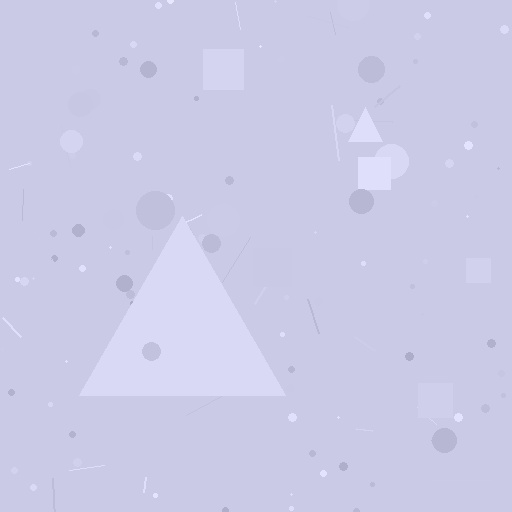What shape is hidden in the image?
A triangle is hidden in the image.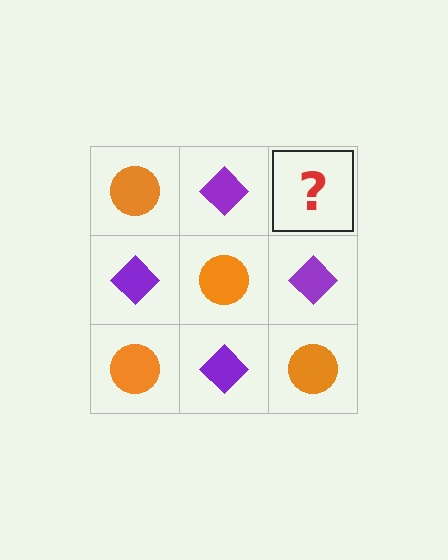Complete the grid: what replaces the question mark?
The question mark should be replaced with an orange circle.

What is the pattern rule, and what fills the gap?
The rule is that it alternates orange circle and purple diamond in a checkerboard pattern. The gap should be filled with an orange circle.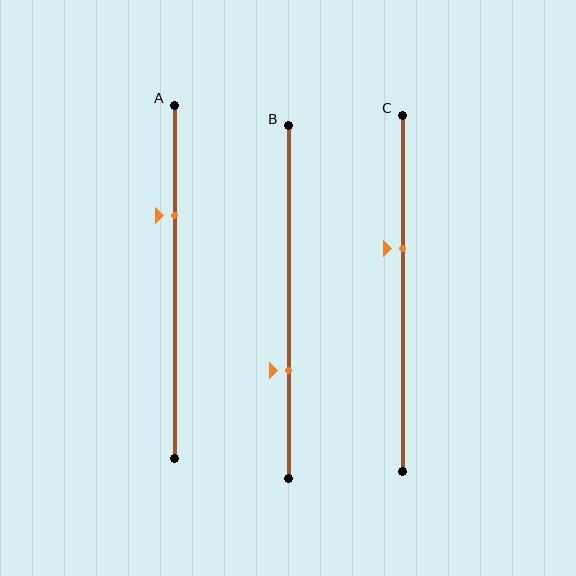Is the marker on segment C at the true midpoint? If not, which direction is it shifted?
No, the marker on segment C is shifted upward by about 13% of the segment length.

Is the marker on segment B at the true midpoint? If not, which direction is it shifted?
No, the marker on segment B is shifted downward by about 19% of the segment length.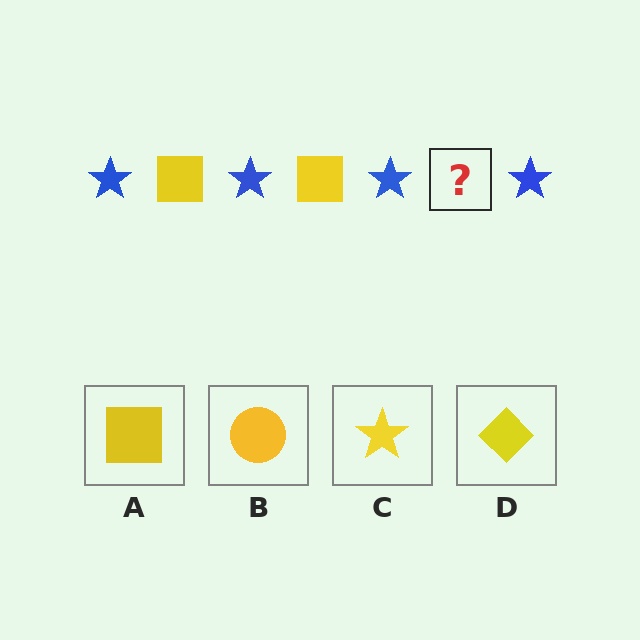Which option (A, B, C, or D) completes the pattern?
A.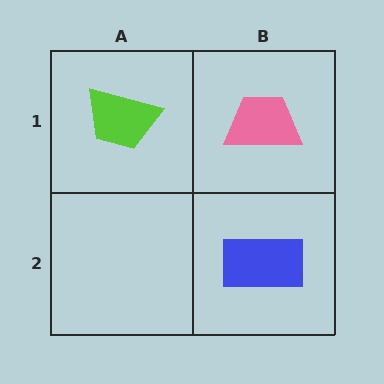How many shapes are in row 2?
1 shape.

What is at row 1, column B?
A pink trapezoid.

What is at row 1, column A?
A lime trapezoid.